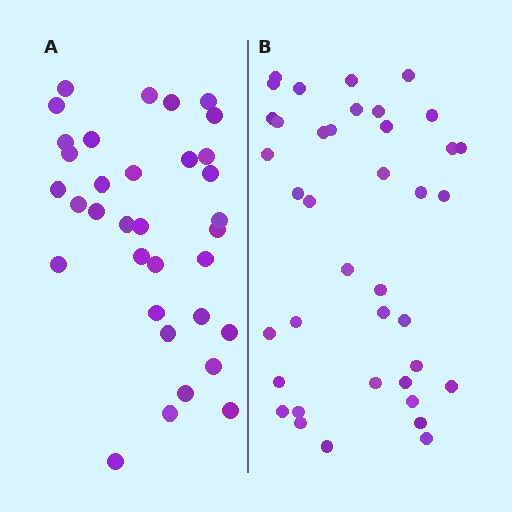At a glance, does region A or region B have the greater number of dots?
Region B (the right region) has more dots.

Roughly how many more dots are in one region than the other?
Region B has about 5 more dots than region A.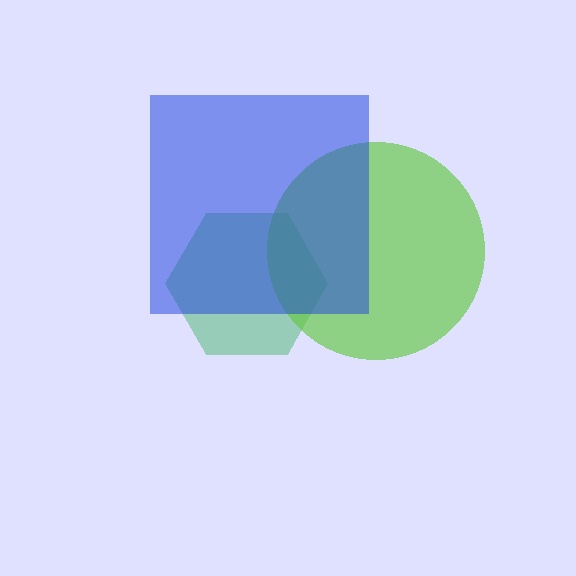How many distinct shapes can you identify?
There are 3 distinct shapes: a green hexagon, a lime circle, a blue square.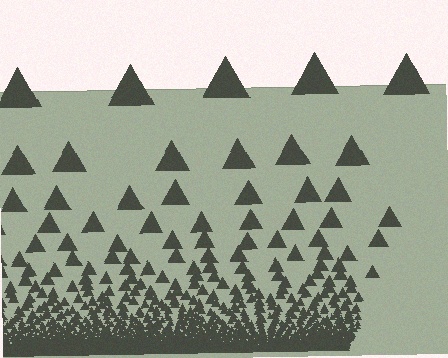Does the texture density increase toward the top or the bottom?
Density increases toward the bottom.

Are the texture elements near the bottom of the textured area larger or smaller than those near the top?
Smaller. The gradient is inverted — elements near the bottom are smaller and denser.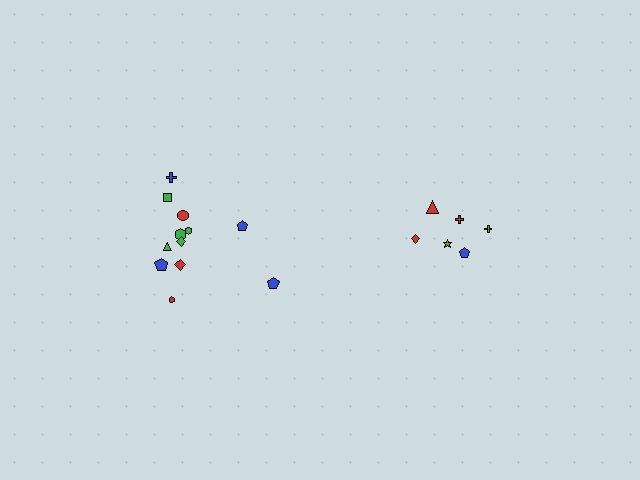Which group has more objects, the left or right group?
The left group.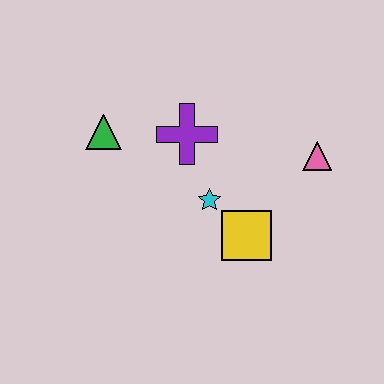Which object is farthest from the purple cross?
The pink triangle is farthest from the purple cross.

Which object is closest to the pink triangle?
The yellow square is closest to the pink triangle.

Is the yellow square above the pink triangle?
No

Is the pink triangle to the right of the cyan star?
Yes